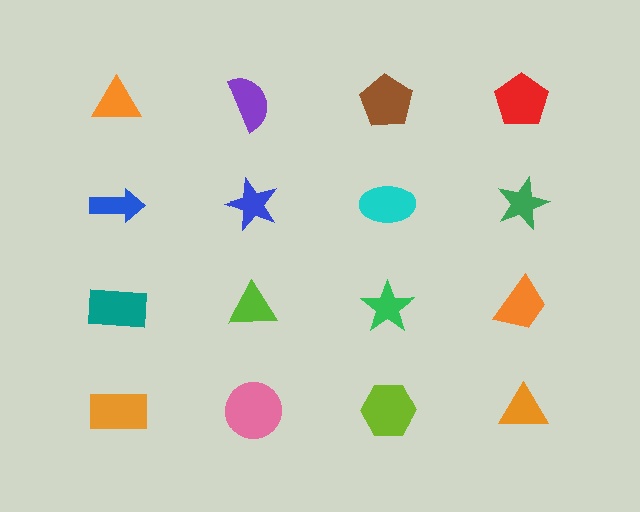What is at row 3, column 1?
A teal rectangle.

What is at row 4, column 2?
A pink circle.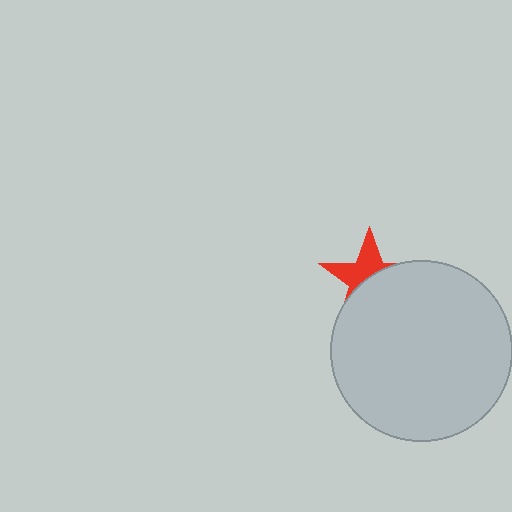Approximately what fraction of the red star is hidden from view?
Roughly 58% of the red star is hidden behind the light gray circle.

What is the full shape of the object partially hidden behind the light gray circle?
The partially hidden object is a red star.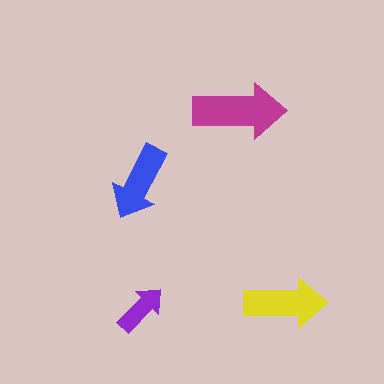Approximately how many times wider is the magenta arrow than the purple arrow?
About 2 times wider.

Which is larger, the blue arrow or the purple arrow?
The blue one.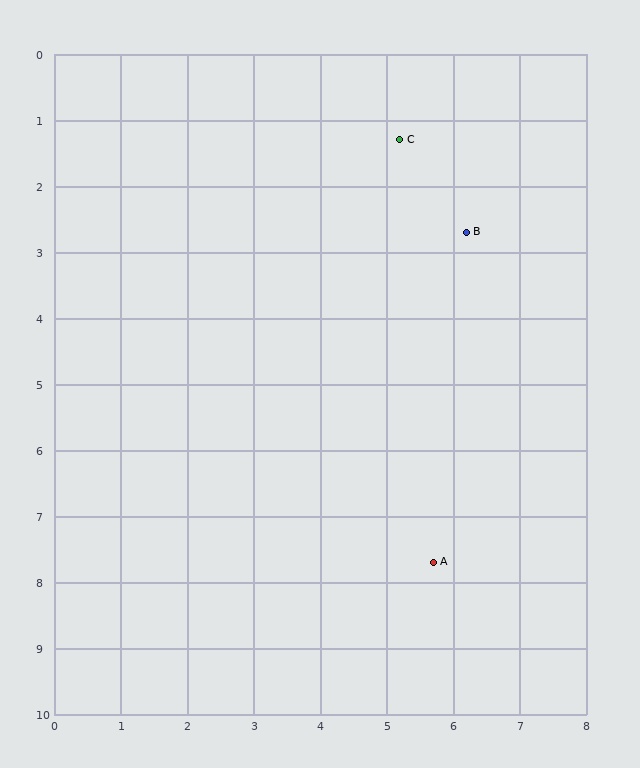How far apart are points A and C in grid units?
Points A and C are about 6.4 grid units apart.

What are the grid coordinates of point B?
Point B is at approximately (6.2, 2.7).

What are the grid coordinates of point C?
Point C is at approximately (5.2, 1.3).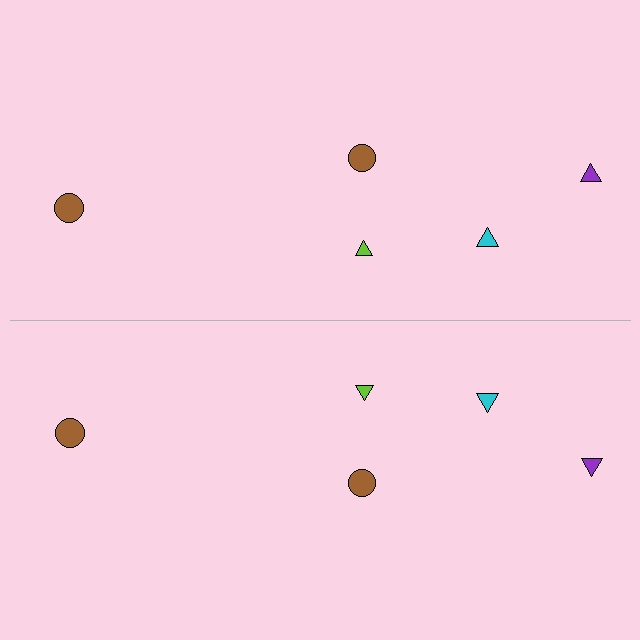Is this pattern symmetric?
Yes, this pattern has bilateral (reflection) symmetry.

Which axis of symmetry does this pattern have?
The pattern has a horizontal axis of symmetry running through the center of the image.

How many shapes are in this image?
There are 10 shapes in this image.